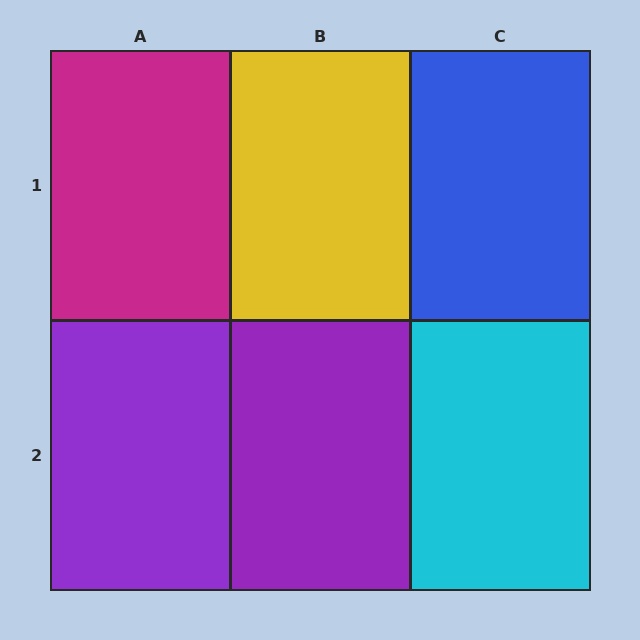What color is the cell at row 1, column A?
Magenta.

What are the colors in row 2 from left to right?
Purple, purple, cyan.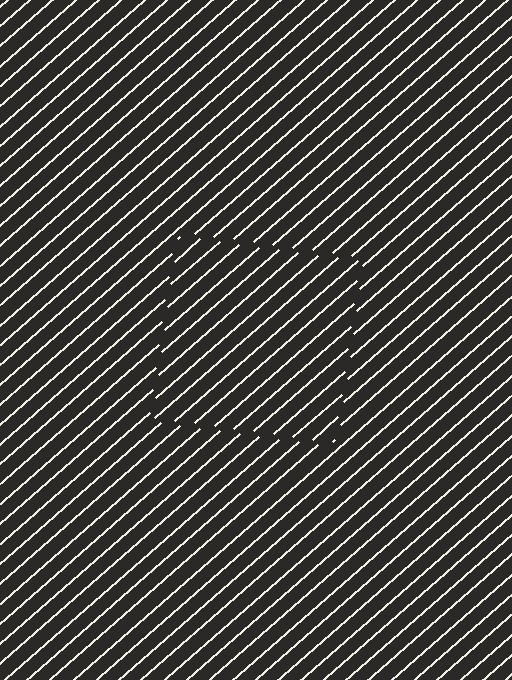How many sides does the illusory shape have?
4 sides — the line-ends trace a square.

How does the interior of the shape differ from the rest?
The interior of the shape contains the same grating, shifted by half a period — the contour is defined by the phase discontinuity where line-ends from the inner and outer gratings abut.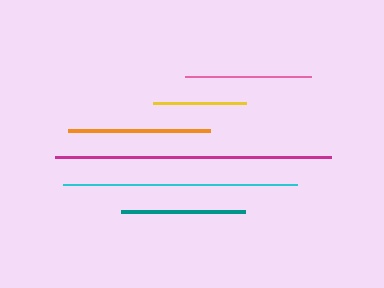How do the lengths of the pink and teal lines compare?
The pink and teal lines are approximately the same length.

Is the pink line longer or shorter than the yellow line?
The pink line is longer than the yellow line.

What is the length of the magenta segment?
The magenta segment is approximately 276 pixels long.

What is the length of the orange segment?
The orange segment is approximately 143 pixels long.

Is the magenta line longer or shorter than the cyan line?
The magenta line is longer than the cyan line.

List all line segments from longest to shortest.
From longest to shortest: magenta, cyan, orange, pink, teal, yellow.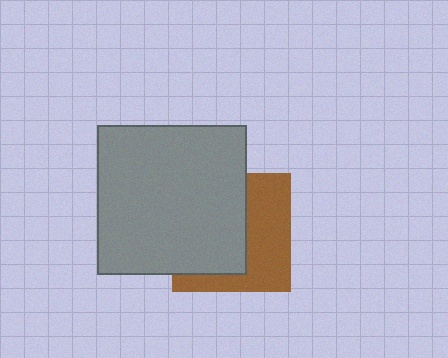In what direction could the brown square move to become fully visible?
The brown square could move right. That would shift it out from behind the gray square entirely.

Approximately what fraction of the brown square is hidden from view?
Roughly 55% of the brown square is hidden behind the gray square.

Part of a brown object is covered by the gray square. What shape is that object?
It is a square.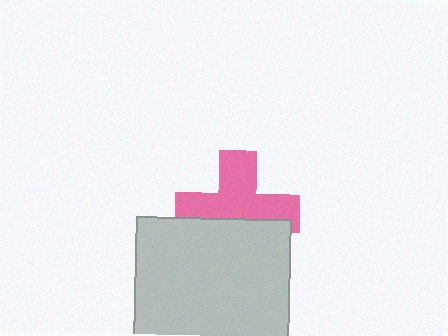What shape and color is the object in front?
The object in front is a light gray rectangle.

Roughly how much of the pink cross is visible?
About half of it is visible (roughly 59%).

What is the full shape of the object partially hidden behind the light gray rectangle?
The partially hidden object is a pink cross.